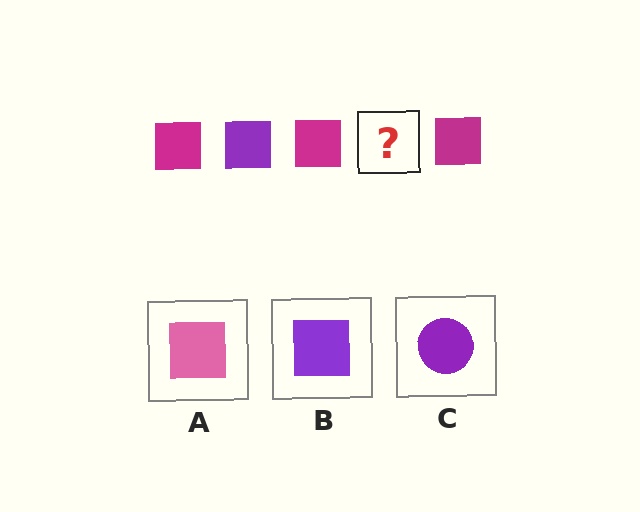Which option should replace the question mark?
Option B.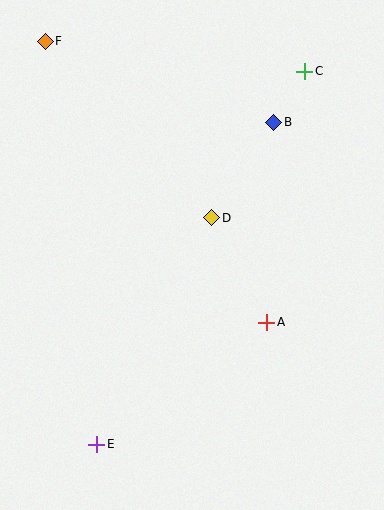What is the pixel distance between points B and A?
The distance between B and A is 200 pixels.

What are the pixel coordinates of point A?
Point A is at (266, 322).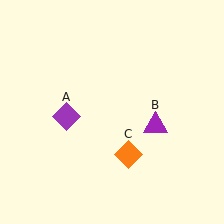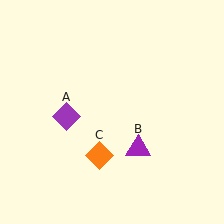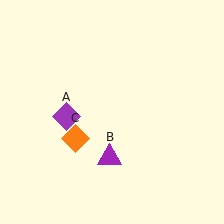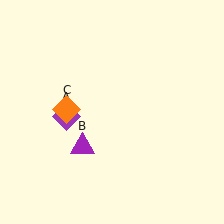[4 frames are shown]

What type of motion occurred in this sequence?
The purple triangle (object B), orange diamond (object C) rotated clockwise around the center of the scene.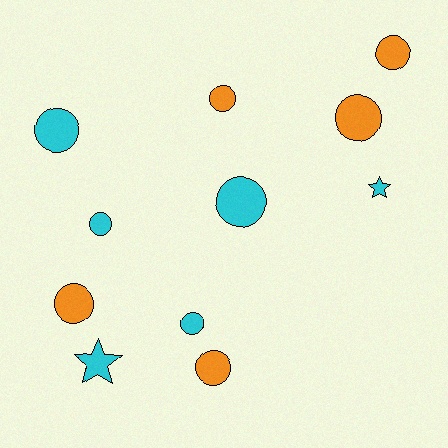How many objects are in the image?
There are 11 objects.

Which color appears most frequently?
Cyan, with 6 objects.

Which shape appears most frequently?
Circle, with 9 objects.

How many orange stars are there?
There are no orange stars.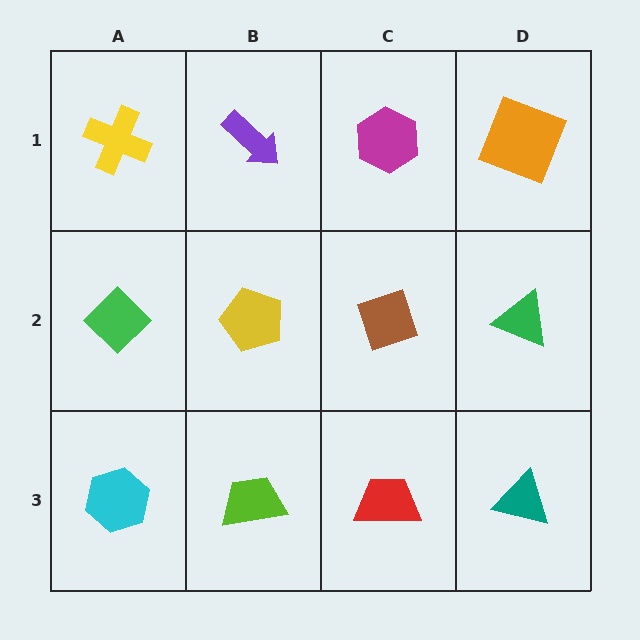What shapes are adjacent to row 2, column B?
A purple arrow (row 1, column B), a lime trapezoid (row 3, column B), a green diamond (row 2, column A), a brown diamond (row 2, column C).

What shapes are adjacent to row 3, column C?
A brown diamond (row 2, column C), a lime trapezoid (row 3, column B), a teal triangle (row 3, column D).